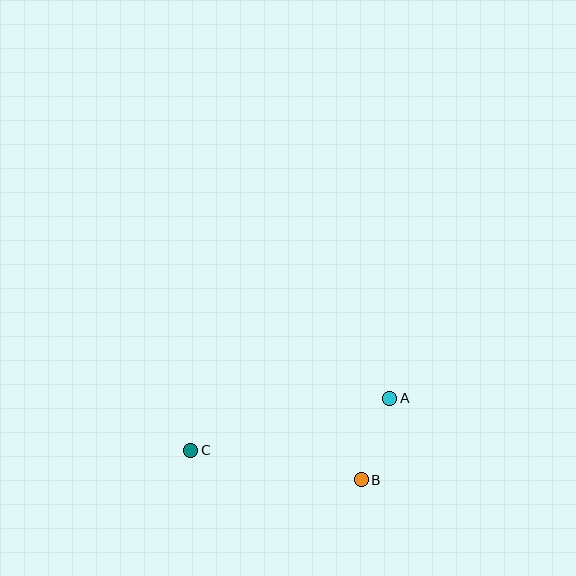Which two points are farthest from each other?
Points A and C are farthest from each other.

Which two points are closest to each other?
Points A and B are closest to each other.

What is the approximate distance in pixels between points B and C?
The distance between B and C is approximately 173 pixels.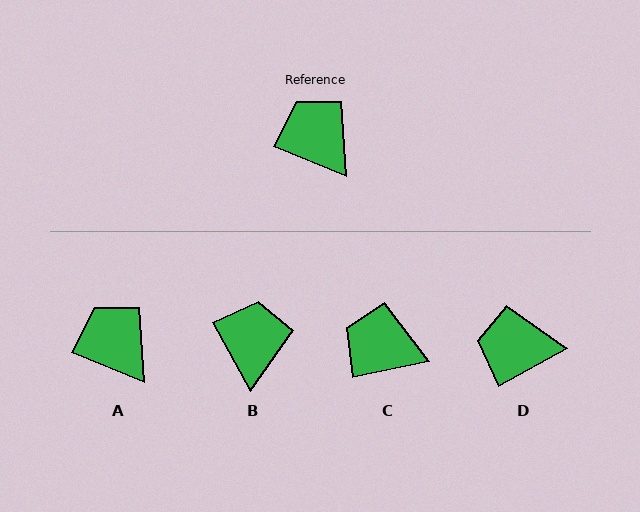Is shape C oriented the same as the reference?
No, it is off by about 34 degrees.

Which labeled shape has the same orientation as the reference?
A.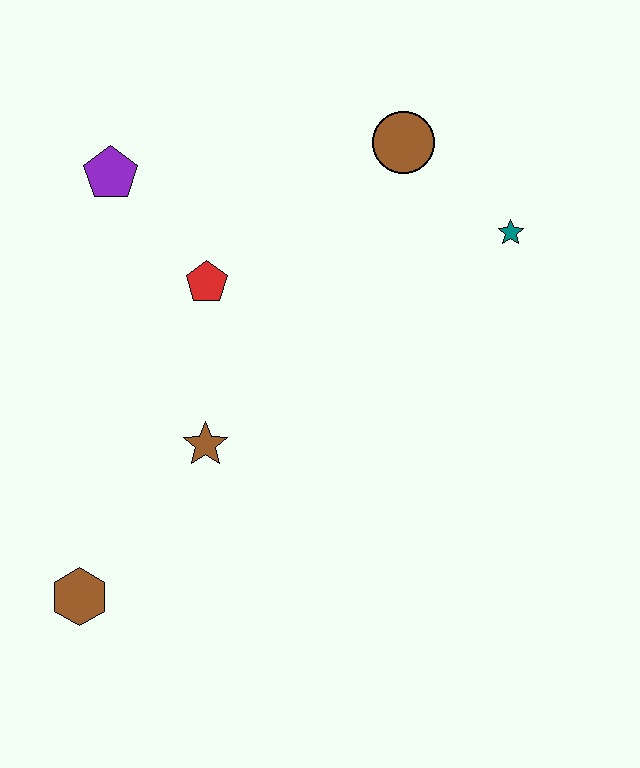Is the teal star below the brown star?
No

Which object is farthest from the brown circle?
The brown hexagon is farthest from the brown circle.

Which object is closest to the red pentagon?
The purple pentagon is closest to the red pentagon.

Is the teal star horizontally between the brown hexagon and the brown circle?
No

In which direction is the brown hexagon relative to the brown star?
The brown hexagon is below the brown star.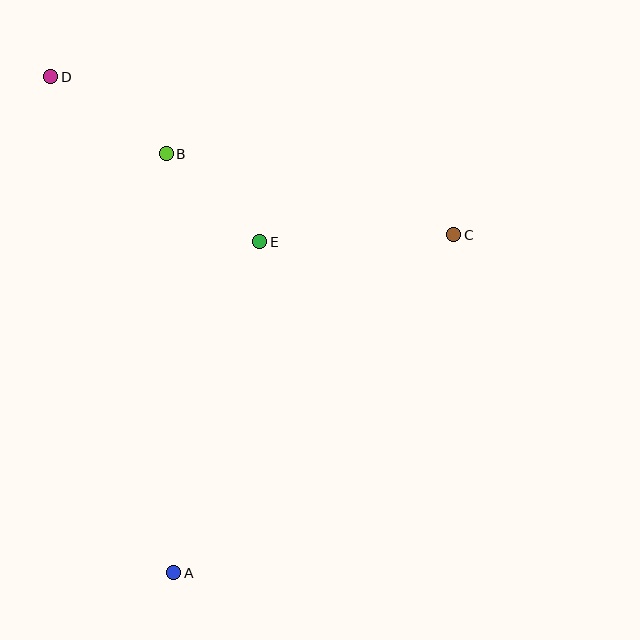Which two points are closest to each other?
Points B and E are closest to each other.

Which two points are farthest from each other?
Points A and D are farthest from each other.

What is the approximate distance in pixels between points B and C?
The distance between B and C is approximately 299 pixels.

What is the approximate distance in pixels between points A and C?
The distance between A and C is approximately 439 pixels.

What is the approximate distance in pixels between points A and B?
The distance between A and B is approximately 419 pixels.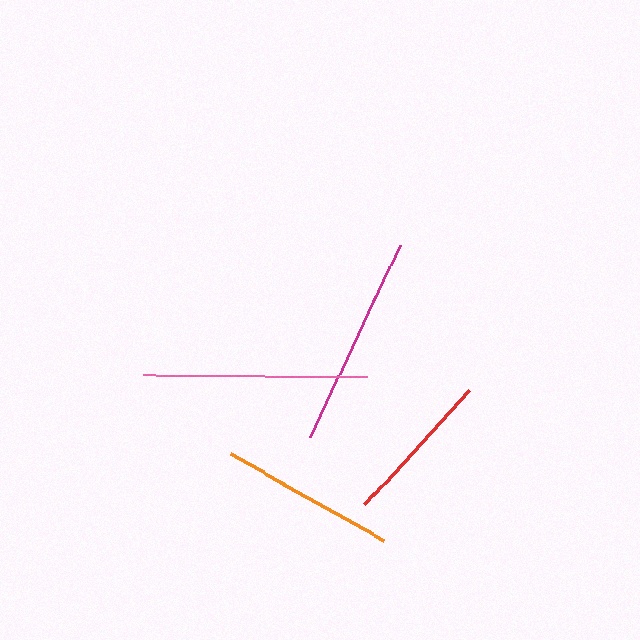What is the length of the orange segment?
The orange segment is approximately 176 pixels long.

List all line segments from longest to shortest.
From longest to shortest: pink, magenta, orange, red.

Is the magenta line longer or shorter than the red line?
The magenta line is longer than the red line.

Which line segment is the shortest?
The red line is the shortest at approximately 154 pixels.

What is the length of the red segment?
The red segment is approximately 154 pixels long.